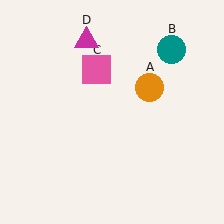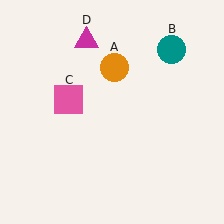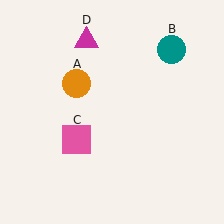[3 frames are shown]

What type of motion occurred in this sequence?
The orange circle (object A), pink square (object C) rotated counterclockwise around the center of the scene.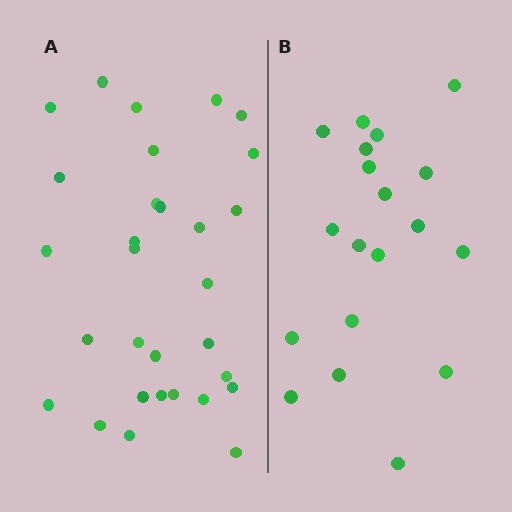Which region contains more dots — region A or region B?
Region A (the left region) has more dots.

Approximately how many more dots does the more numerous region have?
Region A has roughly 12 or so more dots than region B.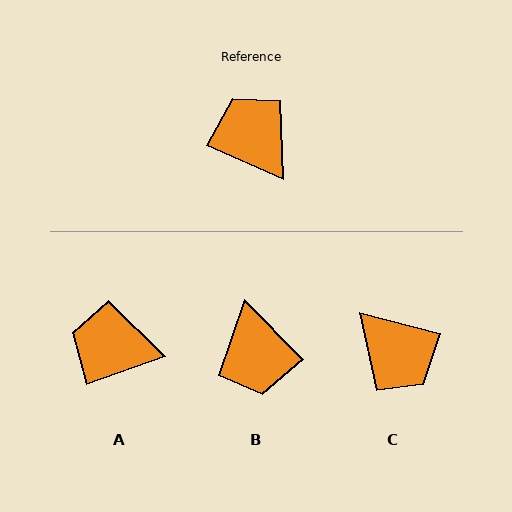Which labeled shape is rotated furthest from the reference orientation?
C, about 170 degrees away.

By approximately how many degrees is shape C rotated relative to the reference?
Approximately 170 degrees clockwise.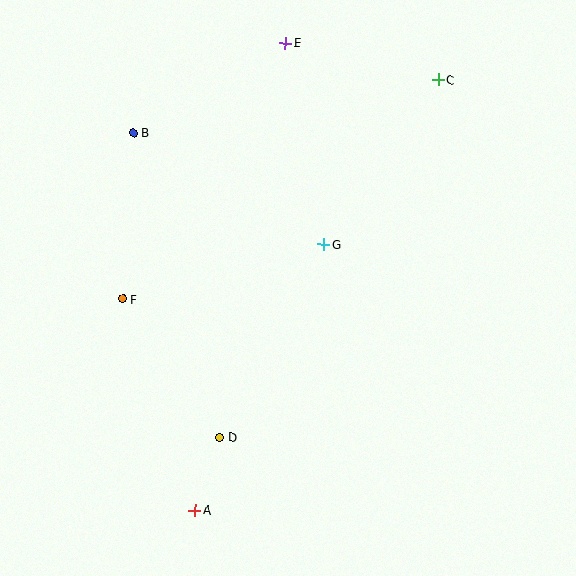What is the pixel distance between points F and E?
The distance between F and E is 303 pixels.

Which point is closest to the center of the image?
Point G at (324, 244) is closest to the center.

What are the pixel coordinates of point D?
Point D is at (220, 437).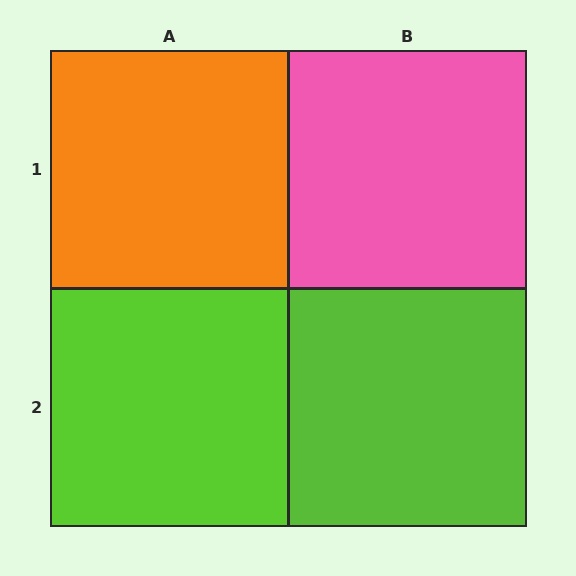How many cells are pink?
1 cell is pink.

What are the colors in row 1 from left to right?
Orange, pink.